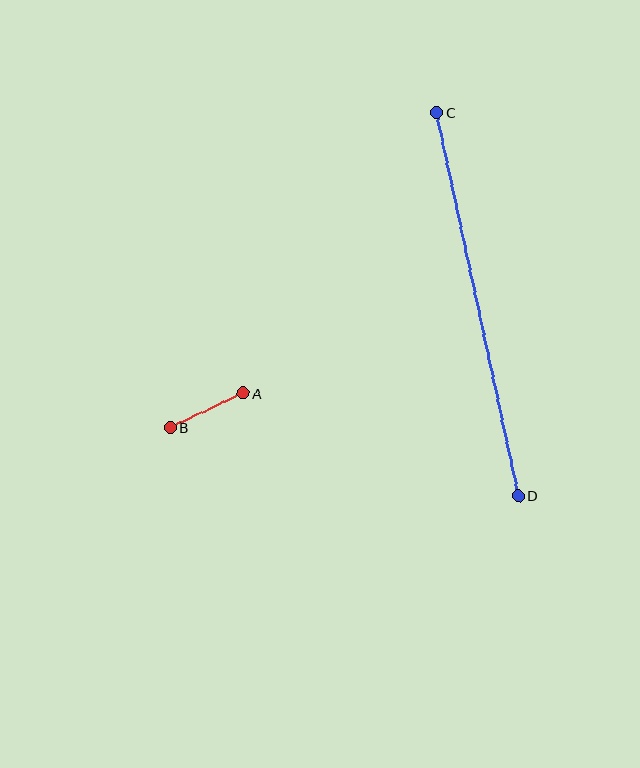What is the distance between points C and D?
The distance is approximately 391 pixels.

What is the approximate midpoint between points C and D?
The midpoint is at approximately (478, 304) pixels.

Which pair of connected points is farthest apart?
Points C and D are farthest apart.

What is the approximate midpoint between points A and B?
The midpoint is at approximately (207, 410) pixels.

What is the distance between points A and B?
The distance is approximately 81 pixels.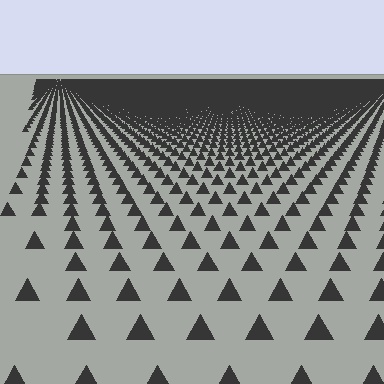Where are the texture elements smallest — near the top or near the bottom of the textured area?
Near the top.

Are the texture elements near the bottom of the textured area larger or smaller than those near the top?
Larger. Near the bottom, elements are closer to the viewer and appear at a bigger on-screen size.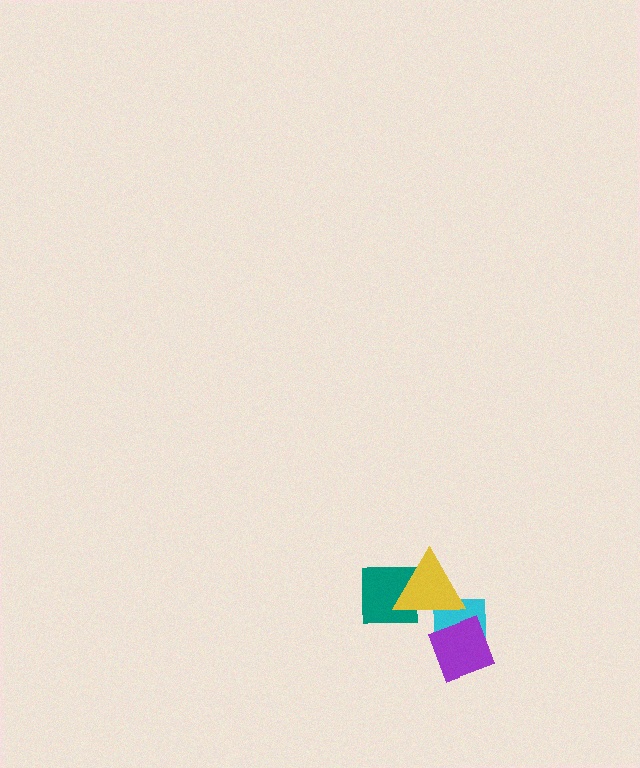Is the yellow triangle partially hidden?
Yes, it is partially covered by another shape.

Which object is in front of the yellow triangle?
The purple diamond is in front of the yellow triangle.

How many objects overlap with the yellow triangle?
3 objects overlap with the yellow triangle.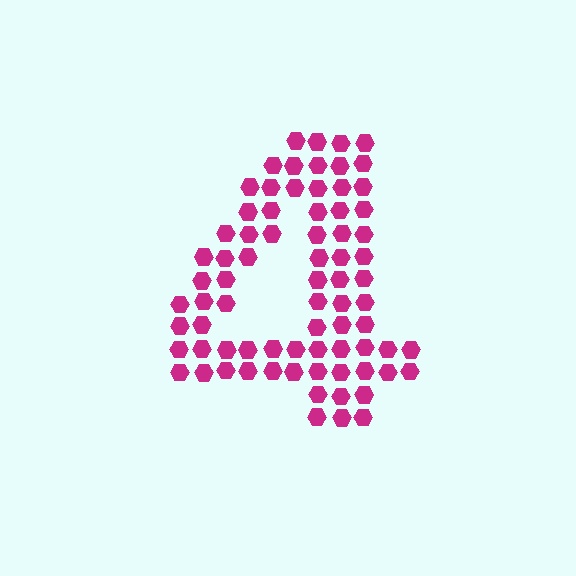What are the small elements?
The small elements are hexagons.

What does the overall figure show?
The overall figure shows the digit 4.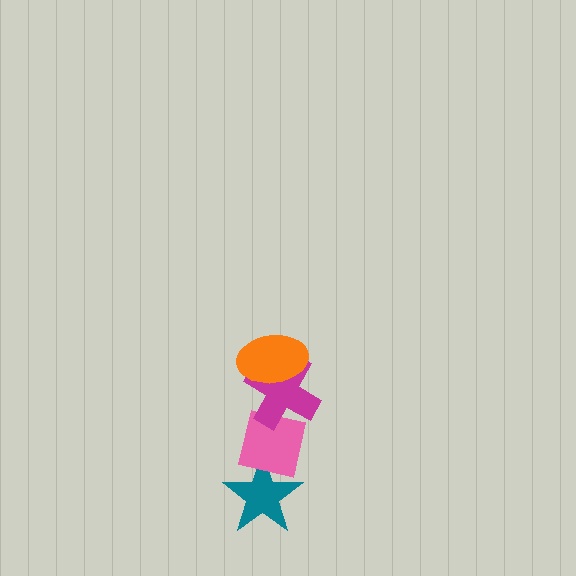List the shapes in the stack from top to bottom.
From top to bottom: the orange ellipse, the magenta cross, the pink square, the teal star.